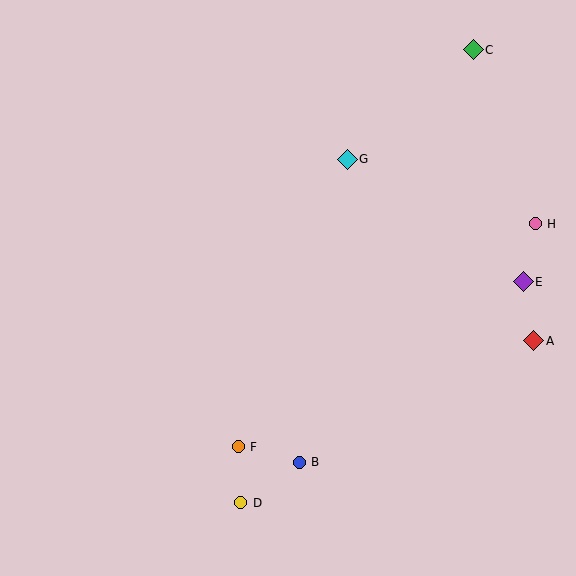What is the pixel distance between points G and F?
The distance between G and F is 307 pixels.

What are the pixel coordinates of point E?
Point E is at (523, 282).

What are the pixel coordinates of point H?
Point H is at (535, 224).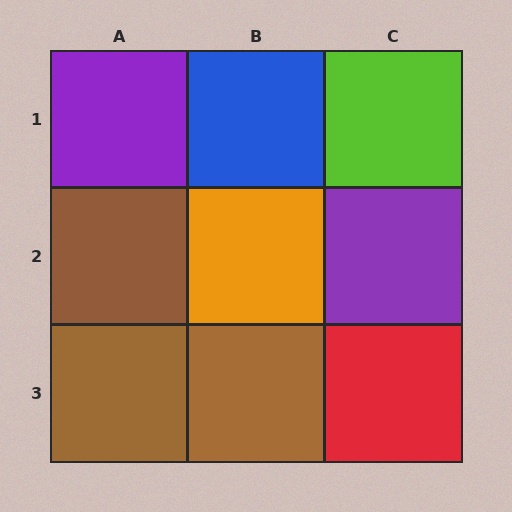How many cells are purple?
2 cells are purple.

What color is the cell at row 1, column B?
Blue.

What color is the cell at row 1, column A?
Purple.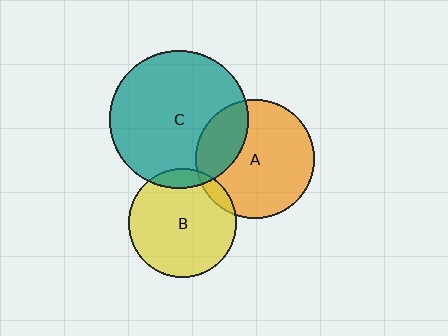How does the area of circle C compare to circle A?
Approximately 1.4 times.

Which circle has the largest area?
Circle C (teal).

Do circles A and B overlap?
Yes.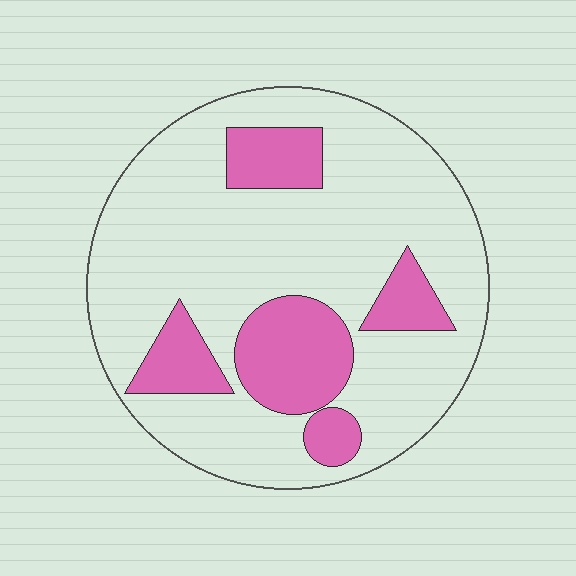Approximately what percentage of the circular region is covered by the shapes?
Approximately 25%.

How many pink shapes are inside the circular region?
5.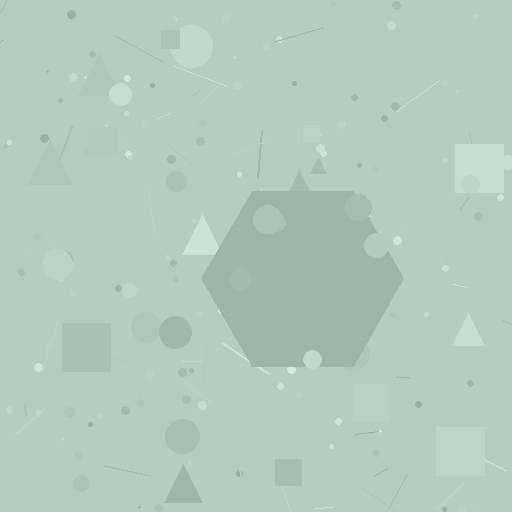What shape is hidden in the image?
A hexagon is hidden in the image.